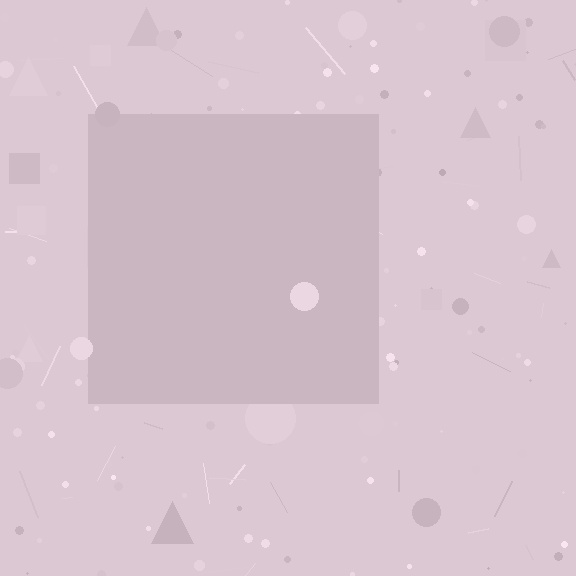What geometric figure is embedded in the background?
A square is embedded in the background.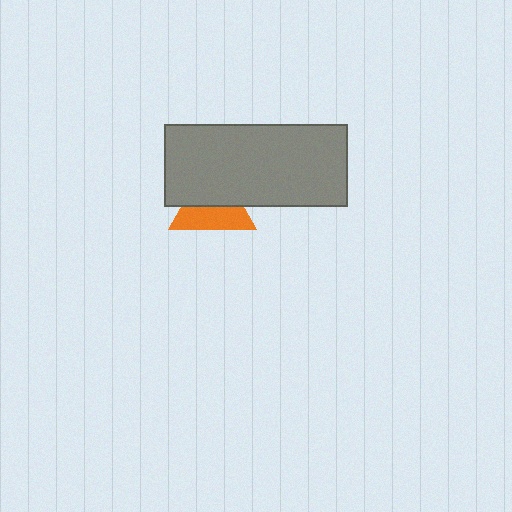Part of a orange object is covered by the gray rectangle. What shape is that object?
It is a triangle.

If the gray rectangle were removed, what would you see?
You would see the complete orange triangle.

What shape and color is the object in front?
The object in front is a gray rectangle.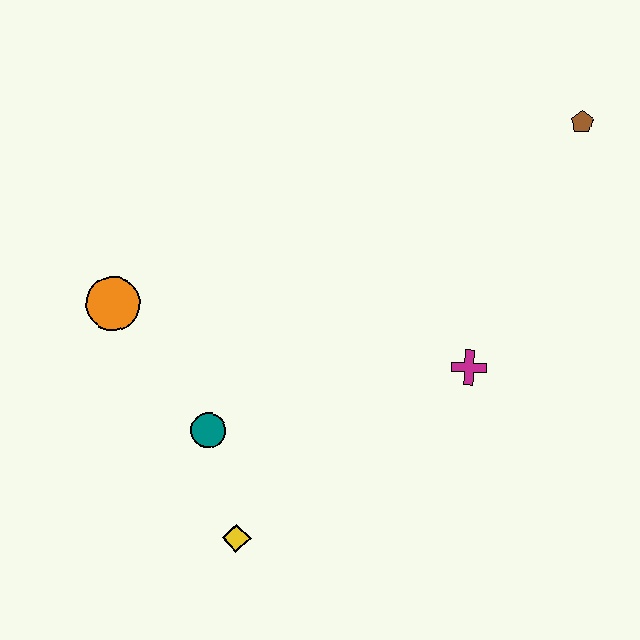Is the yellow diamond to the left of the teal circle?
No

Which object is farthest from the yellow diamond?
The brown pentagon is farthest from the yellow diamond.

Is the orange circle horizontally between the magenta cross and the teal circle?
No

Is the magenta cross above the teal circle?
Yes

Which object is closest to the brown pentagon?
The magenta cross is closest to the brown pentagon.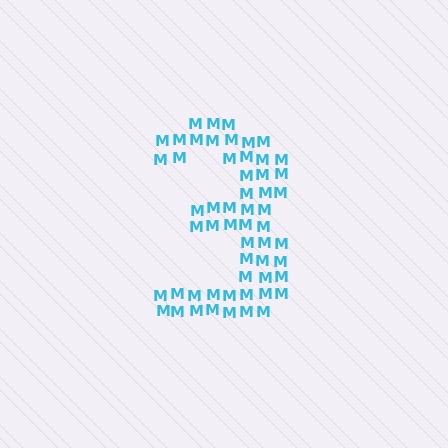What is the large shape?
The large shape is the digit 3.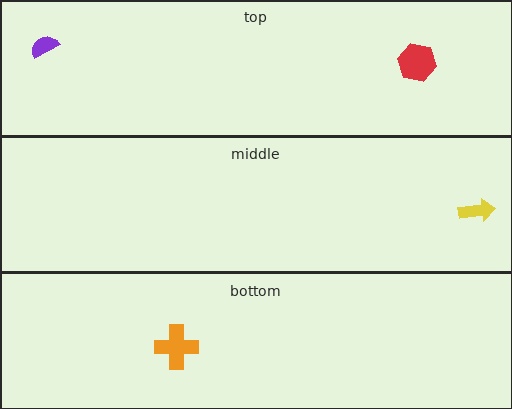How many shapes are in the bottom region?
1.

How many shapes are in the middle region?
1.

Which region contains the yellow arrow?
The middle region.